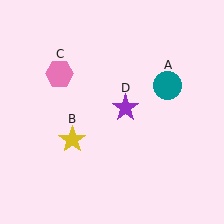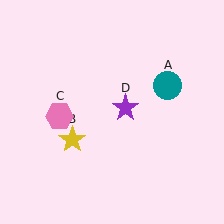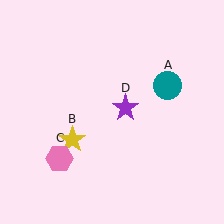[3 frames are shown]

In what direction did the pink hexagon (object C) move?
The pink hexagon (object C) moved down.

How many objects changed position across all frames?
1 object changed position: pink hexagon (object C).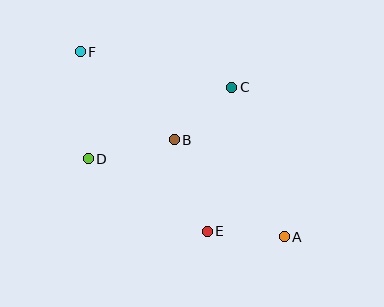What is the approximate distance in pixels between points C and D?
The distance between C and D is approximately 160 pixels.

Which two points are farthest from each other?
Points A and F are farthest from each other.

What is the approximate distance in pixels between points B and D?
The distance between B and D is approximately 88 pixels.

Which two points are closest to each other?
Points A and E are closest to each other.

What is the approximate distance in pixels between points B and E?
The distance between B and E is approximately 97 pixels.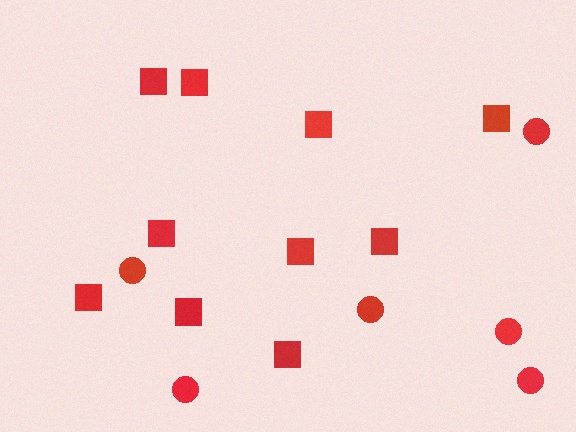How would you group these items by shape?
There are 2 groups: one group of squares (10) and one group of circles (6).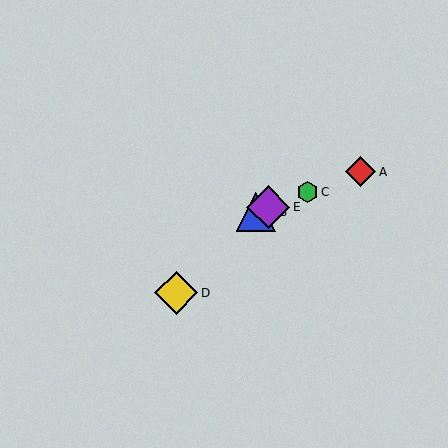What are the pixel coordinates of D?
Object D is at (176, 293).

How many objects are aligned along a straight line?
4 objects (A, B, C, E) are aligned along a straight line.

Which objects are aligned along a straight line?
Objects A, B, C, E are aligned along a straight line.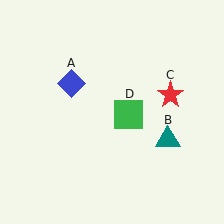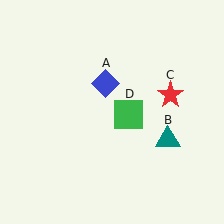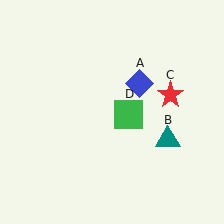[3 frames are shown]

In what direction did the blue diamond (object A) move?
The blue diamond (object A) moved right.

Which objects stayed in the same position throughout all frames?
Teal triangle (object B) and red star (object C) and green square (object D) remained stationary.